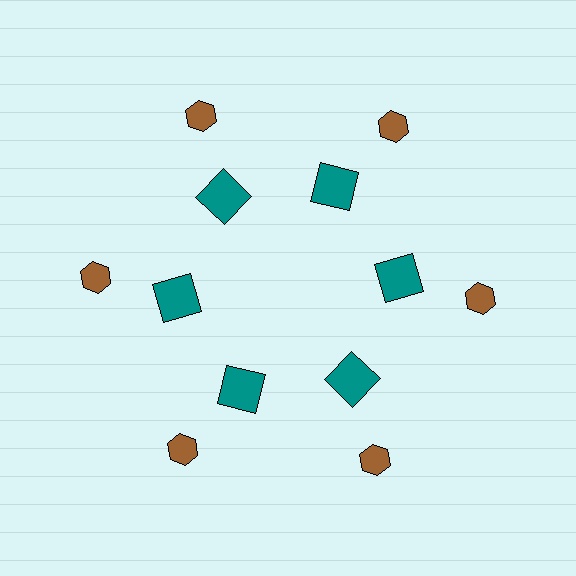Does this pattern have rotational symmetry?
Yes, this pattern has 6-fold rotational symmetry. It looks the same after rotating 60 degrees around the center.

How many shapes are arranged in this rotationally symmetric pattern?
There are 12 shapes, arranged in 6 groups of 2.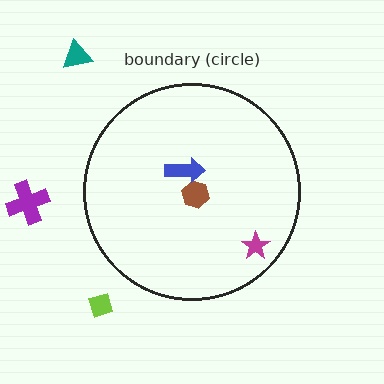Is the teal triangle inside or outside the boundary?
Outside.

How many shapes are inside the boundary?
3 inside, 3 outside.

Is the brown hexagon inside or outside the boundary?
Inside.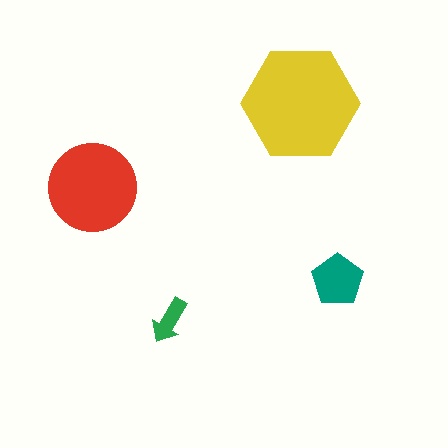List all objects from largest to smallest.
The yellow hexagon, the red circle, the teal pentagon, the green arrow.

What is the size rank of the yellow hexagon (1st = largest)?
1st.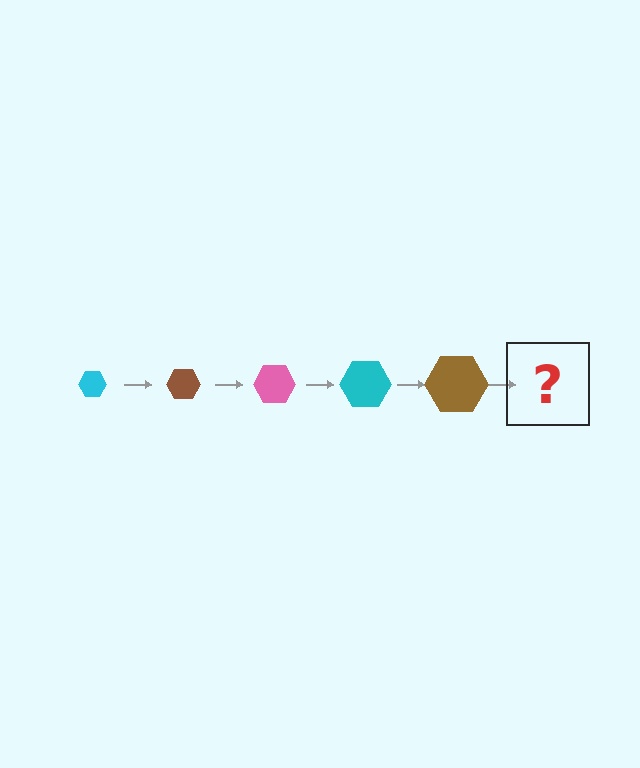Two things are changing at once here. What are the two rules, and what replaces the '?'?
The two rules are that the hexagon grows larger each step and the color cycles through cyan, brown, and pink. The '?' should be a pink hexagon, larger than the previous one.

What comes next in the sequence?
The next element should be a pink hexagon, larger than the previous one.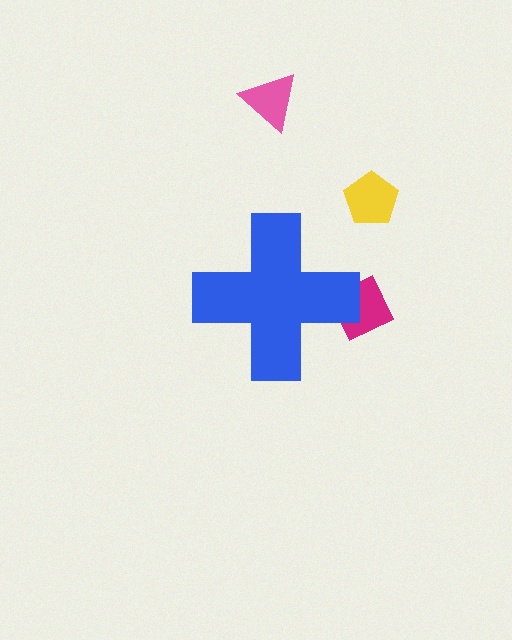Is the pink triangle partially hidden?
No, the pink triangle is fully visible.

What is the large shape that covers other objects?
A blue cross.